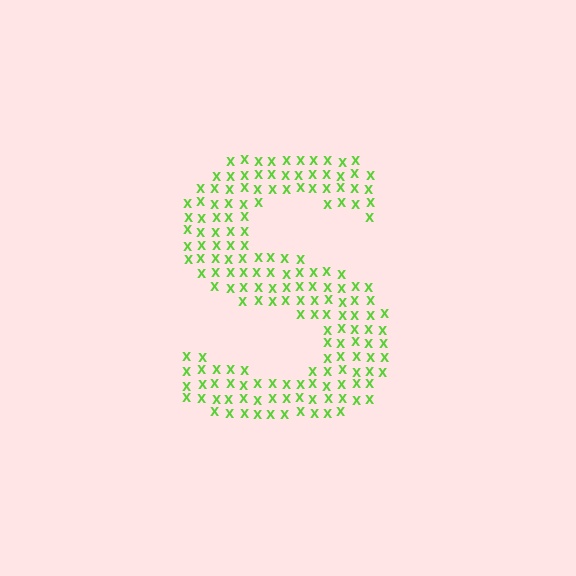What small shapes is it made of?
It is made of small letter X's.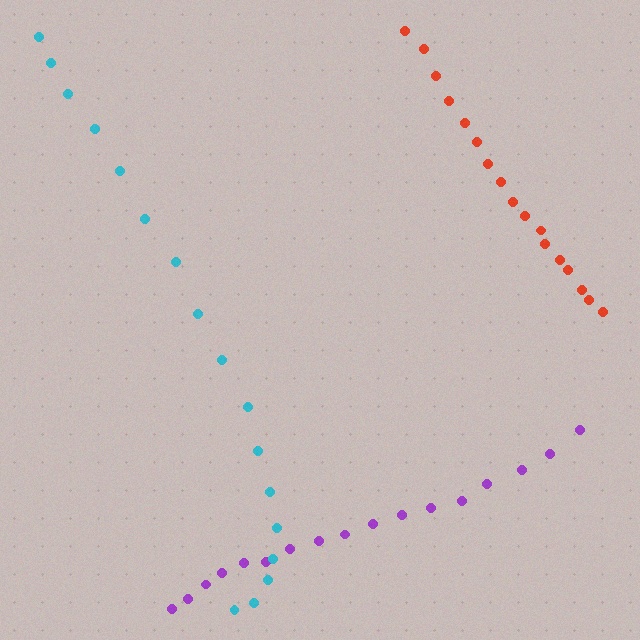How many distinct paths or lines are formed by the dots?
There are 3 distinct paths.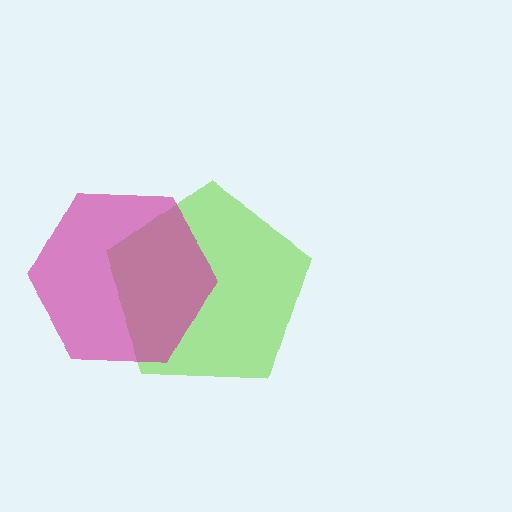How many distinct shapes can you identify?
There are 2 distinct shapes: a lime pentagon, a magenta hexagon.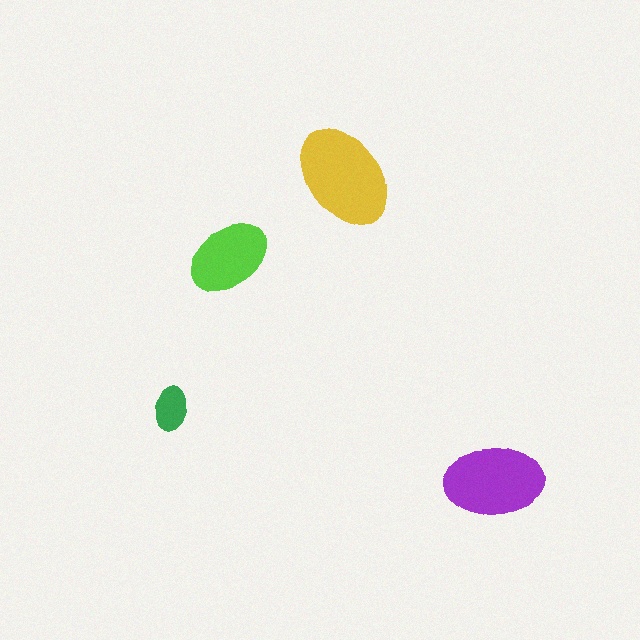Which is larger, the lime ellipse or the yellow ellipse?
The yellow one.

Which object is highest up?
The yellow ellipse is topmost.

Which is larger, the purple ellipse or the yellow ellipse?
The yellow one.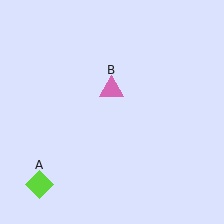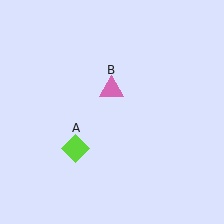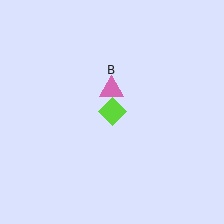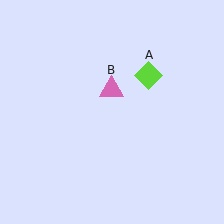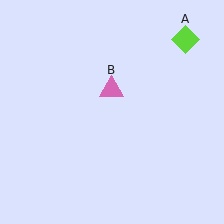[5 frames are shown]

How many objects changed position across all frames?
1 object changed position: lime diamond (object A).